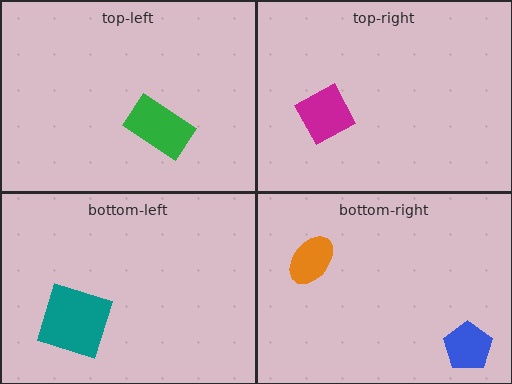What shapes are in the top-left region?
The green rectangle.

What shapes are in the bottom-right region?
The orange ellipse, the blue pentagon.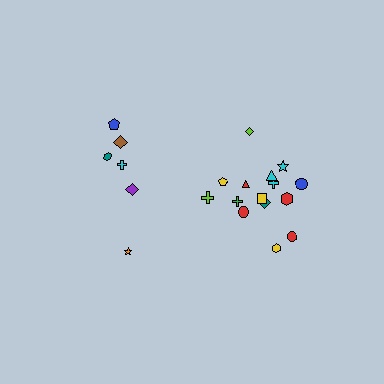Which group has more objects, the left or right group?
The right group.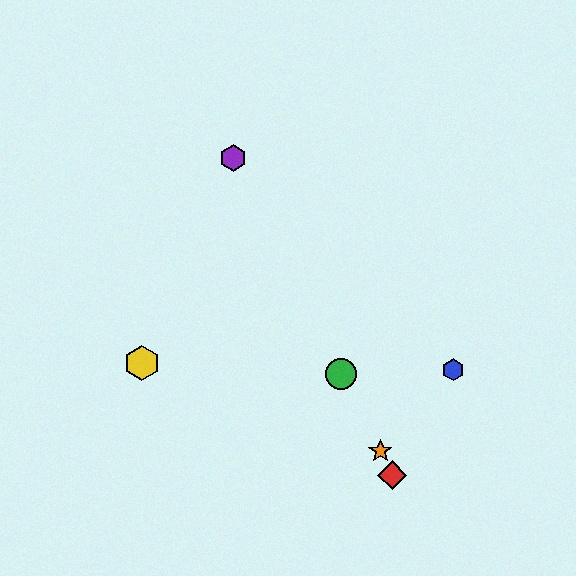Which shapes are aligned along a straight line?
The red diamond, the green circle, the purple hexagon, the orange star are aligned along a straight line.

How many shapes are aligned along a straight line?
4 shapes (the red diamond, the green circle, the purple hexagon, the orange star) are aligned along a straight line.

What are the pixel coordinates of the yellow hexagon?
The yellow hexagon is at (142, 363).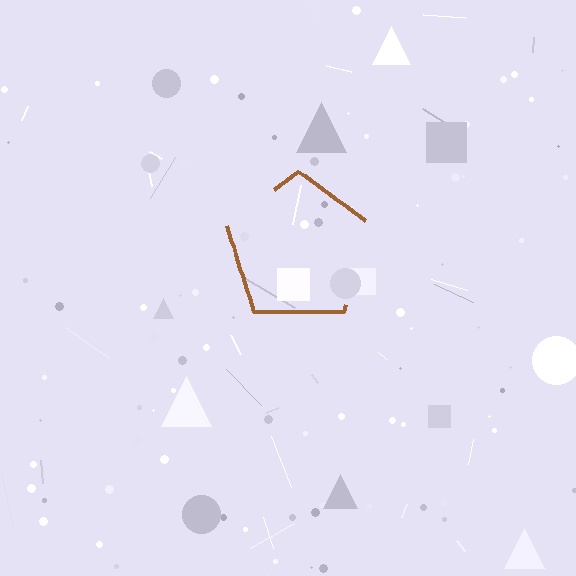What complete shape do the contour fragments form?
The contour fragments form a pentagon.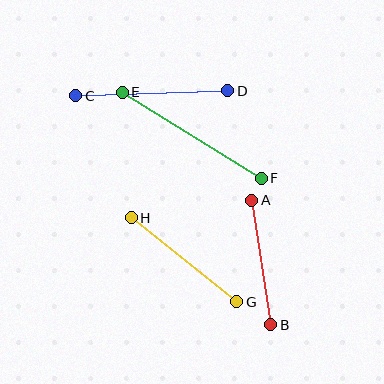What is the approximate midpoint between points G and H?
The midpoint is at approximately (184, 260) pixels.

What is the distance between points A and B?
The distance is approximately 126 pixels.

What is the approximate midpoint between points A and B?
The midpoint is at approximately (261, 262) pixels.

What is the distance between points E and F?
The distance is approximately 163 pixels.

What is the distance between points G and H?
The distance is approximately 135 pixels.